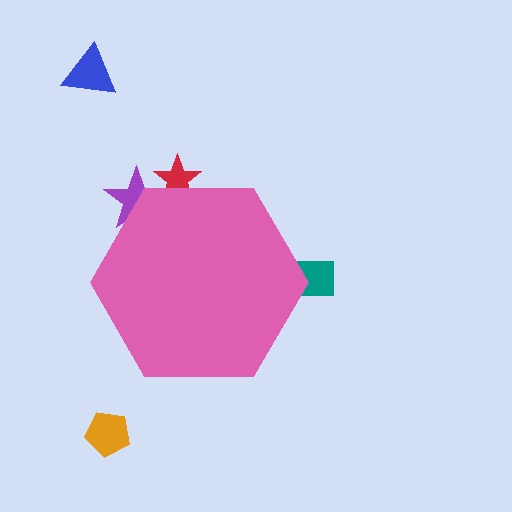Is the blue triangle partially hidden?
No, the blue triangle is fully visible.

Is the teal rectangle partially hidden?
Yes, the teal rectangle is partially hidden behind the pink hexagon.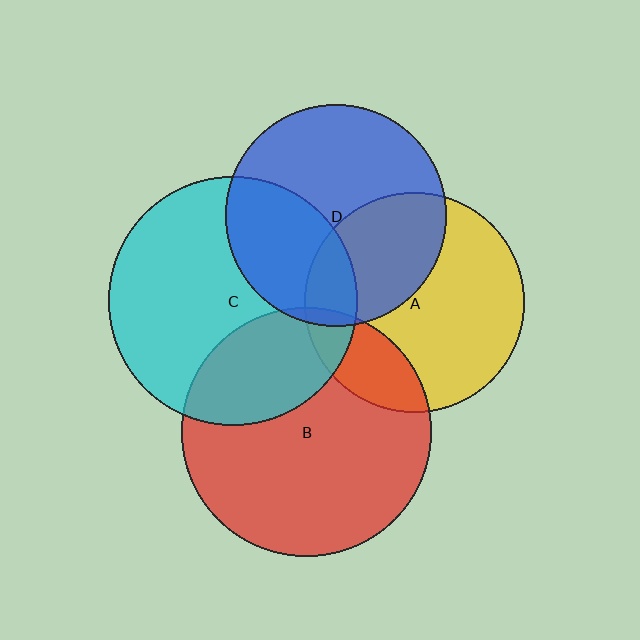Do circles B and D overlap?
Yes.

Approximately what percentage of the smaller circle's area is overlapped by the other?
Approximately 5%.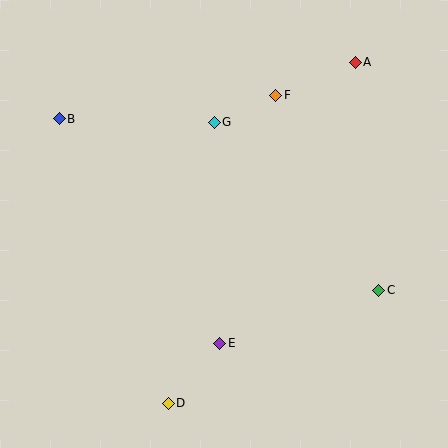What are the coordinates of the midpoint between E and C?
The midpoint between E and C is at (299, 317).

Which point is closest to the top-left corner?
Point B is closest to the top-left corner.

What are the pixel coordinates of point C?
Point C is at (379, 290).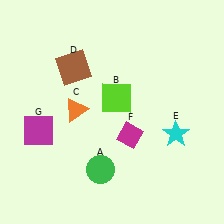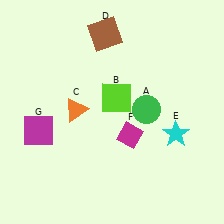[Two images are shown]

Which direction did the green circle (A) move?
The green circle (A) moved up.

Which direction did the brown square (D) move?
The brown square (D) moved up.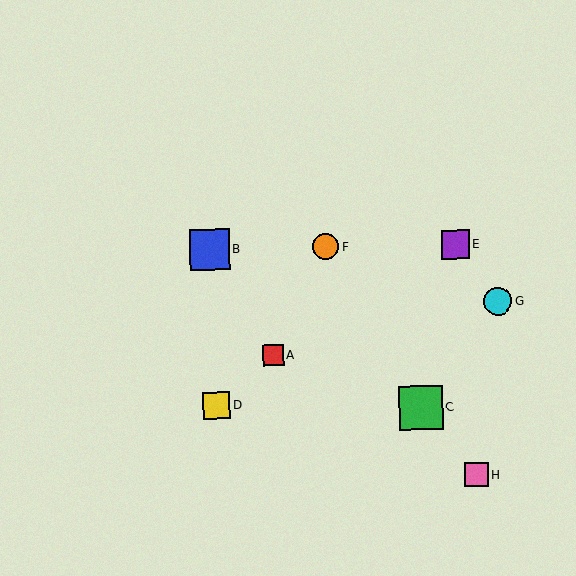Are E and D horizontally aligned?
No, E is at y≈244 and D is at y≈406.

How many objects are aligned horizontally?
3 objects (B, E, F) are aligned horizontally.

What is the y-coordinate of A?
Object A is at y≈355.